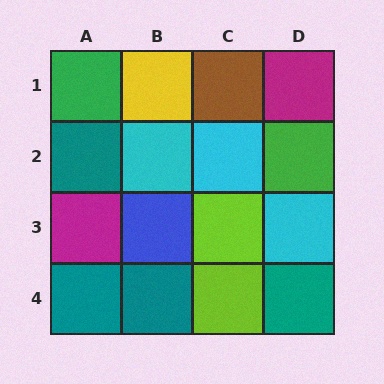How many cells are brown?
1 cell is brown.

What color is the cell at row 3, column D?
Cyan.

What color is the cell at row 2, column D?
Green.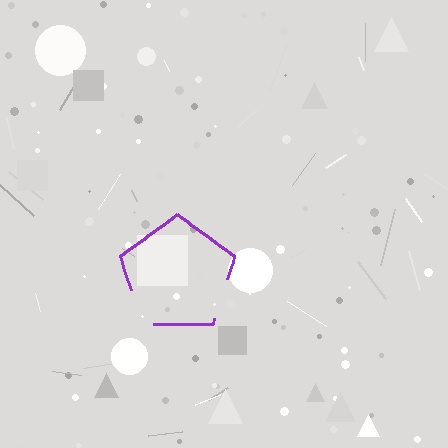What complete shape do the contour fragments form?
The contour fragments form a pentagon.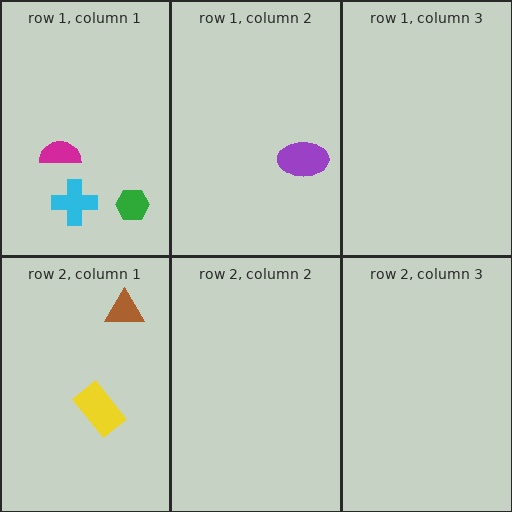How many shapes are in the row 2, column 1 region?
2.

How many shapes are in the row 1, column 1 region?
3.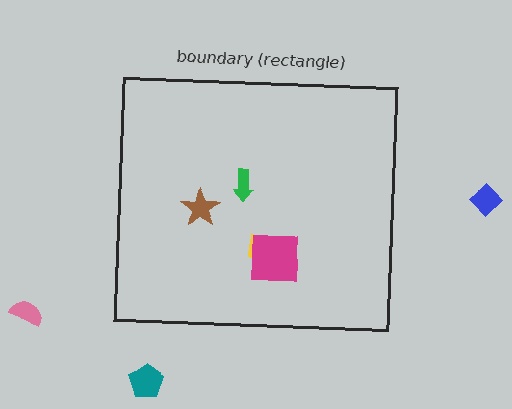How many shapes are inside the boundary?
4 inside, 3 outside.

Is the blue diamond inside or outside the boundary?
Outside.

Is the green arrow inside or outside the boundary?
Inside.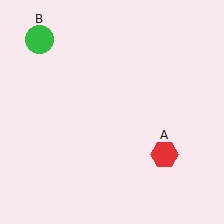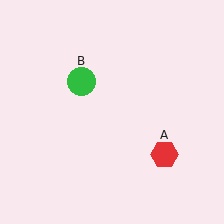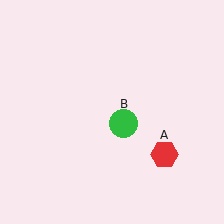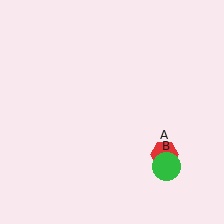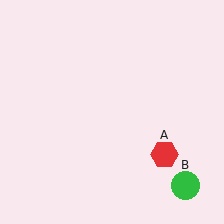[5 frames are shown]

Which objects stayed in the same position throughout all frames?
Red hexagon (object A) remained stationary.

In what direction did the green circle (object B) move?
The green circle (object B) moved down and to the right.